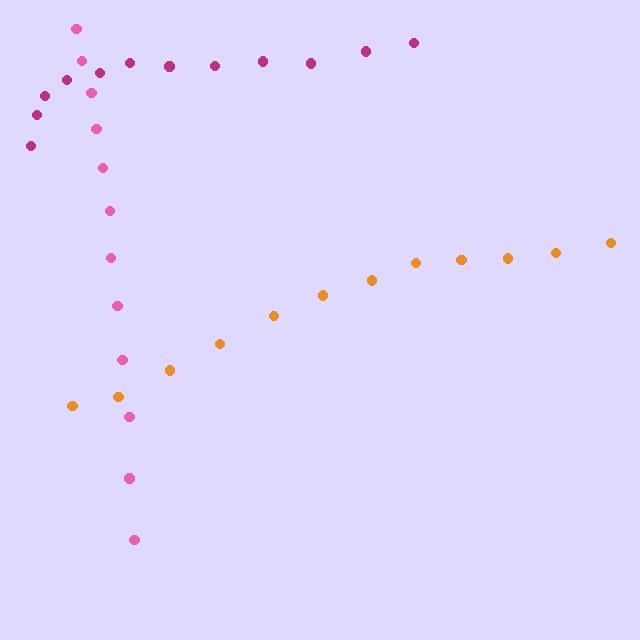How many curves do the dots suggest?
There are 3 distinct paths.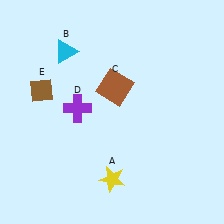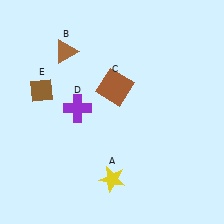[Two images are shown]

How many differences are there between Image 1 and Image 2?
There is 1 difference between the two images.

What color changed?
The triangle (B) changed from cyan in Image 1 to brown in Image 2.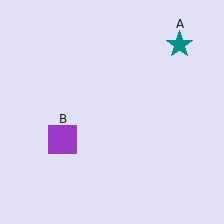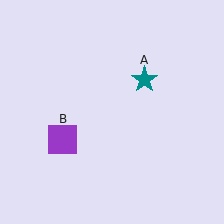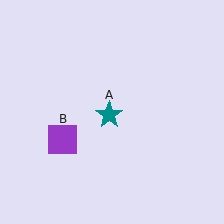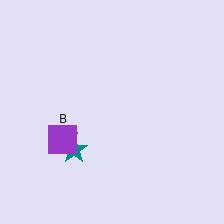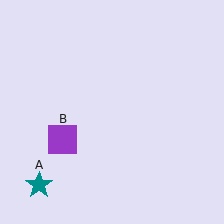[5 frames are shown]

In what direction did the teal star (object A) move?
The teal star (object A) moved down and to the left.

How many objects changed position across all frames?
1 object changed position: teal star (object A).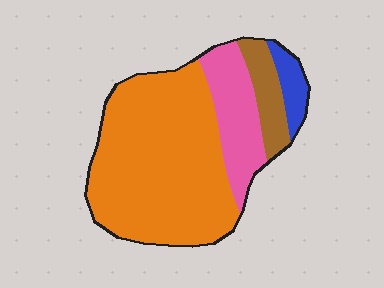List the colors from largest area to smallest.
From largest to smallest: orange, pink, brown, blue.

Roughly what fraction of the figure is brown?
Brown takes up about one tenth (1/10) of the figure.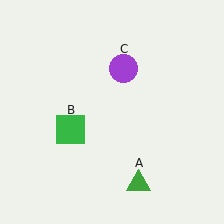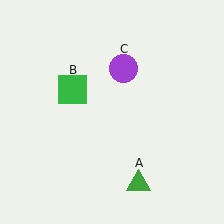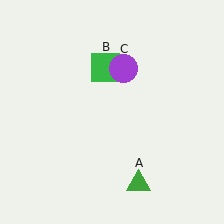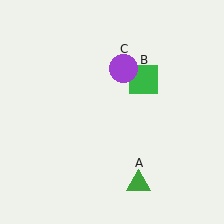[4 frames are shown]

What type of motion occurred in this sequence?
The green square (object B) rotated clockwise around the center of the scene.